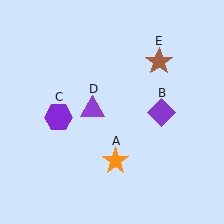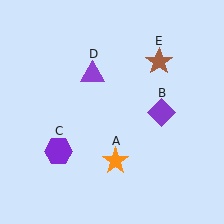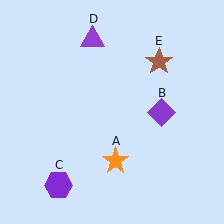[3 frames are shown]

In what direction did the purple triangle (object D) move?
The purple triangle (object D) moved up.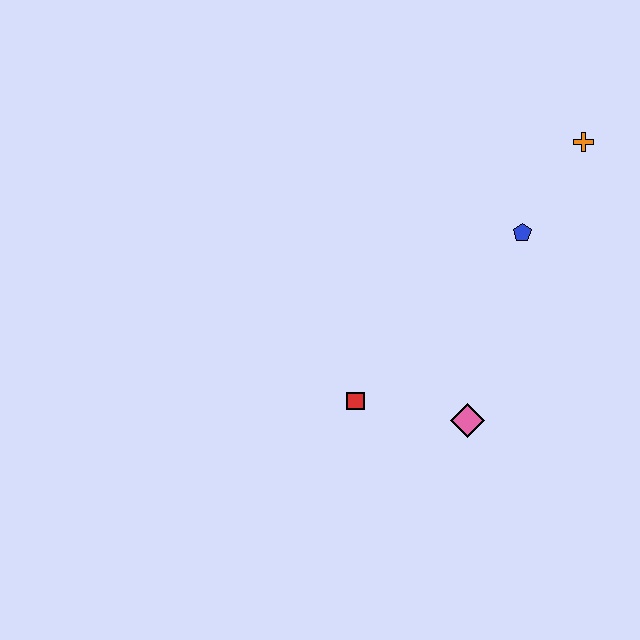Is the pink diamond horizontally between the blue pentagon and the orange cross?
No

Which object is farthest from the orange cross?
The red square is farthest from the orange cross.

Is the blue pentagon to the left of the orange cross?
Yes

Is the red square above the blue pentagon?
No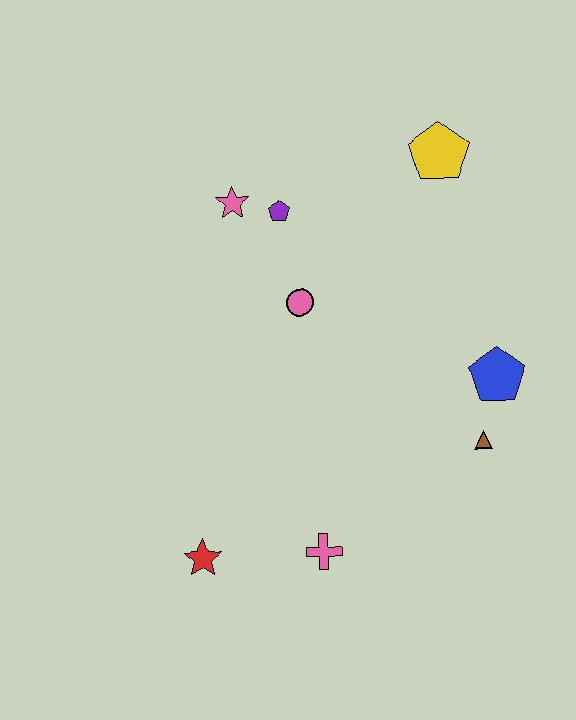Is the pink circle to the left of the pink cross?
Yes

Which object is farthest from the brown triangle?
The pink star is farthest from the brown triangle.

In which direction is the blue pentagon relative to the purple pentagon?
The blue pentagon is to the right of the purple pentagon.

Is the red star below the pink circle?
Yes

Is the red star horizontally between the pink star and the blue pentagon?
No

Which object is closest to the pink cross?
The red star is closest to the pink cross.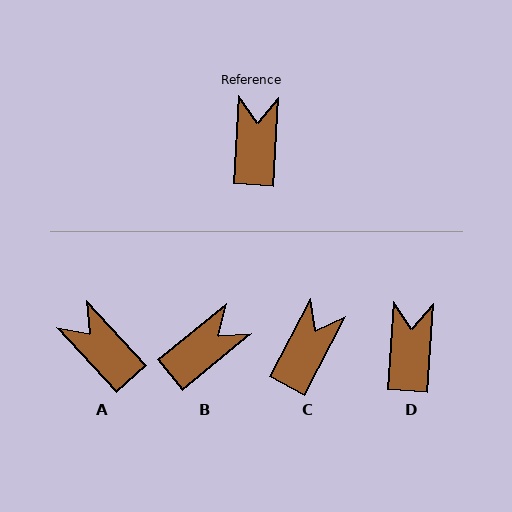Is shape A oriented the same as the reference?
No, it is off by about 46 degrees.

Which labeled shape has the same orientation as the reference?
D.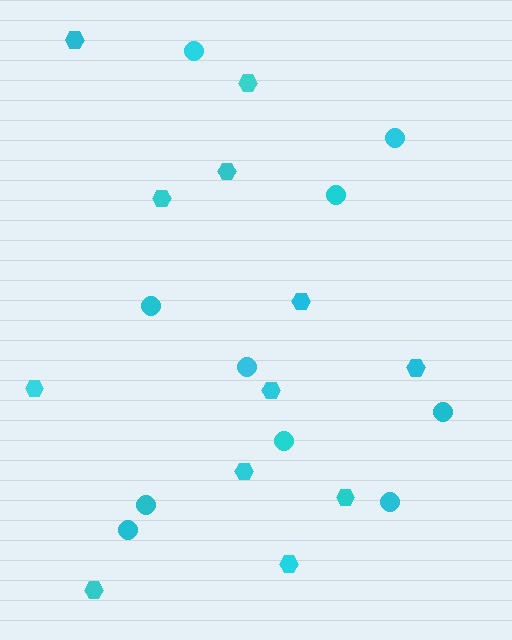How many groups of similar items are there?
There are 2 groups: one group of hexagons (12) and one group of circles (10).